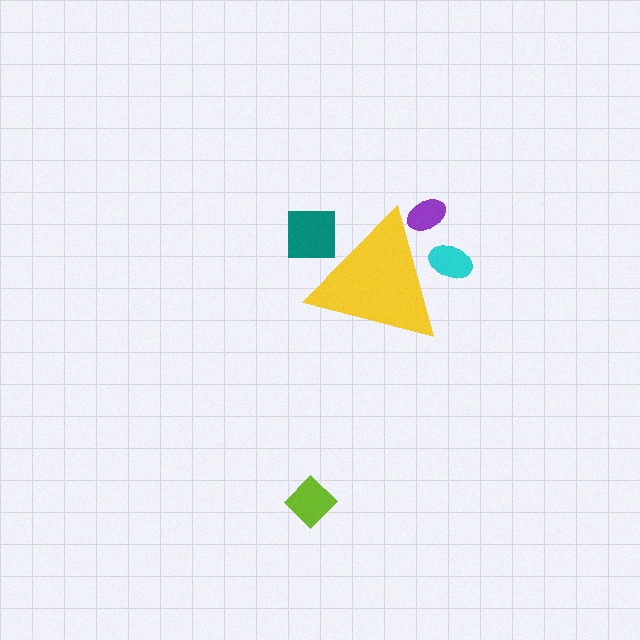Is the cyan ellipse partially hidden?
Yes, the cyan ellipse is partially hidden behind the yellow triangle.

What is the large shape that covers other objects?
A yellow triangle.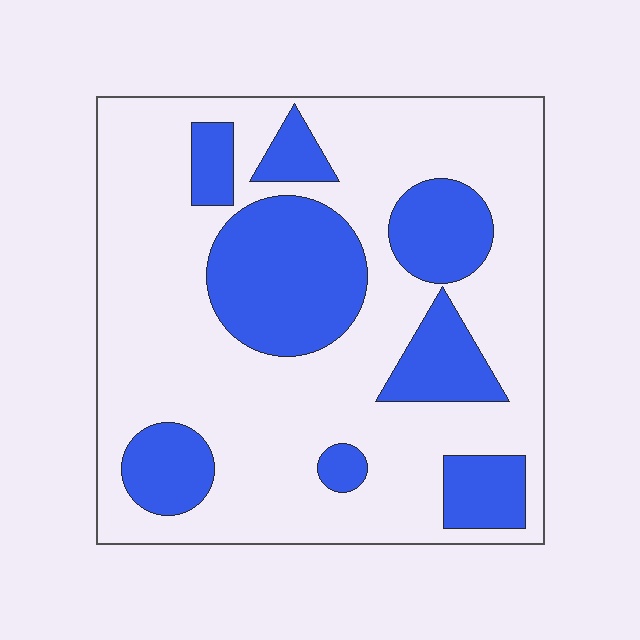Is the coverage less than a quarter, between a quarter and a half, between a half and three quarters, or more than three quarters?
Between a quarter and a half.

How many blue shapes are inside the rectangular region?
8.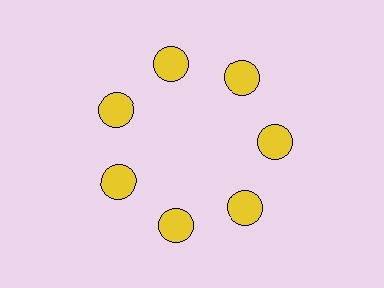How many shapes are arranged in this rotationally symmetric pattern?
There are 7 shapes, arranged in 7 groups of 1.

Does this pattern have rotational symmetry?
Yes, this pattern has 7-fold rotational symmetry. It looks the same after rotating 51 degrees around the center.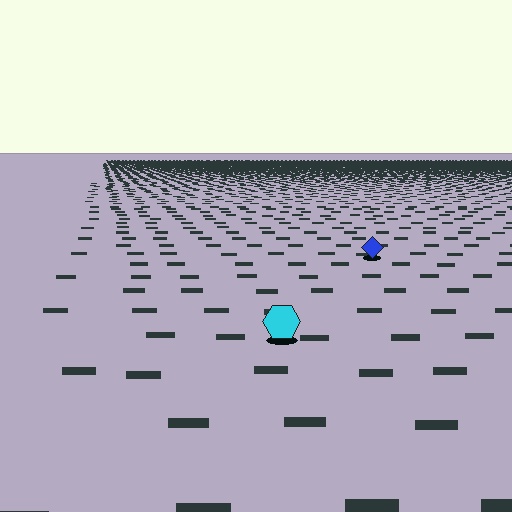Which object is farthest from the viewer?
The blue diamond is farthest from the viewer. It appears smaller and the ground texture around it is denser.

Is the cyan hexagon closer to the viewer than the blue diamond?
Yes. The cyan hexagon is closer — you can tell from the texture gradient: the ground texture is coarser near it.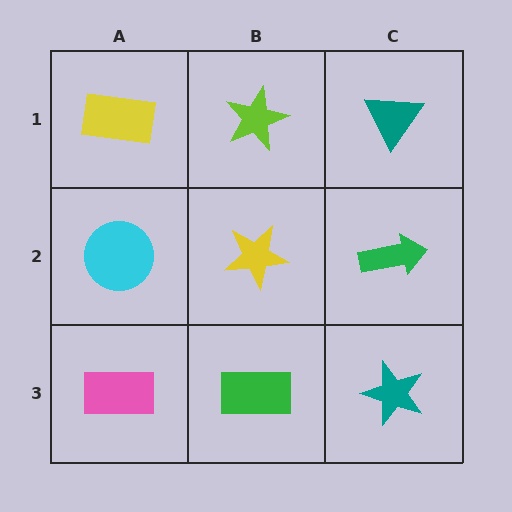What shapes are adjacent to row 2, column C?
A teal triangle (row 1, column C), a teal star (row 3, column C), a yellow star (row 2, column B).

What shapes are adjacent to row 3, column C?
A green arrow (row 2, column C), a green rectangle (row 3, column B).